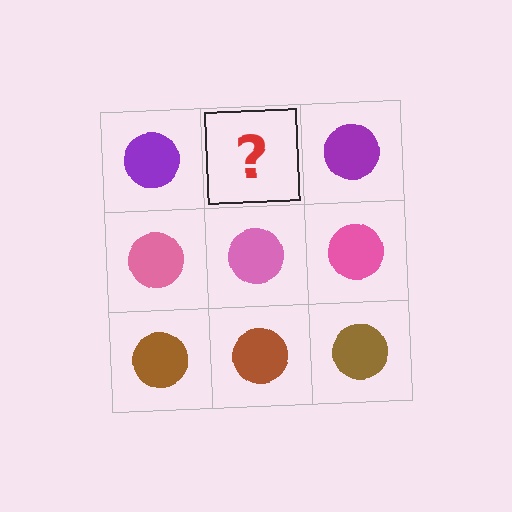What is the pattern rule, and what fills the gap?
The rule is that each row has a consistent color. The gap should be filled with a purple circle.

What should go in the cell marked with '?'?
The missing cell should contain a purple circle.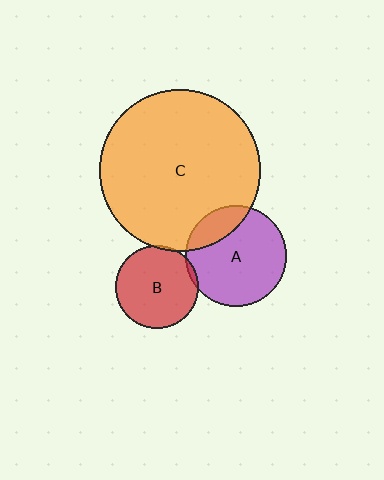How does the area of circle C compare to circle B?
Approximately 3.8 times.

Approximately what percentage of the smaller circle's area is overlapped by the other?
Approximately 5%.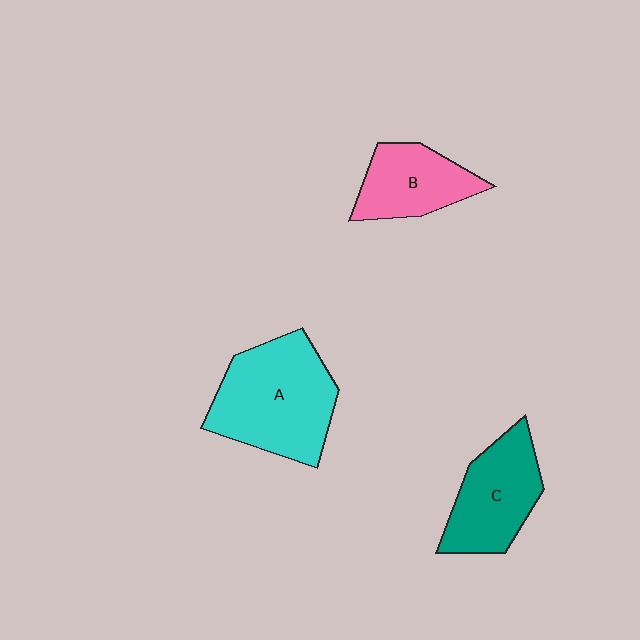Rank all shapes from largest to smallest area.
From largest to smallest: A (cyan), C (teal), B (pink).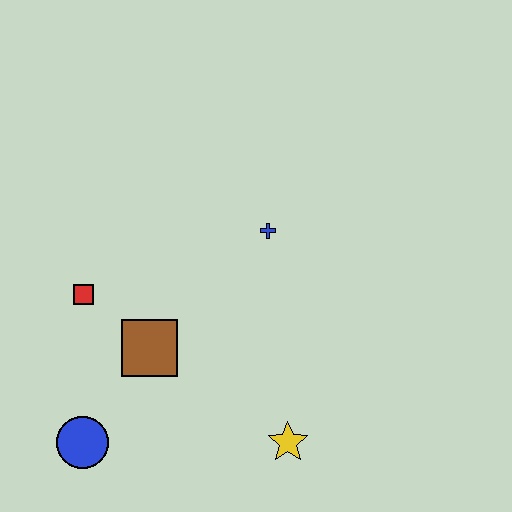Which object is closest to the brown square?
The red square is closest to the brown square.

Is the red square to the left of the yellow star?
Yes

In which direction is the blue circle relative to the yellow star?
The blue circle is to the left of the yellow star.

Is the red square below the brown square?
No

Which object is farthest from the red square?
The yellow star is farthest from the red square.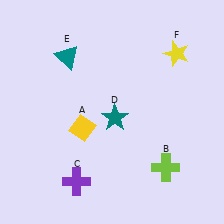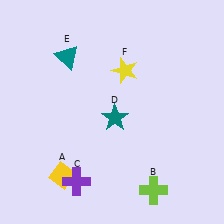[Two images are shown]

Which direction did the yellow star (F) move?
The yellow star (F) moved left.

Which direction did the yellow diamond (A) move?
The yellow diamond (A) moved down.